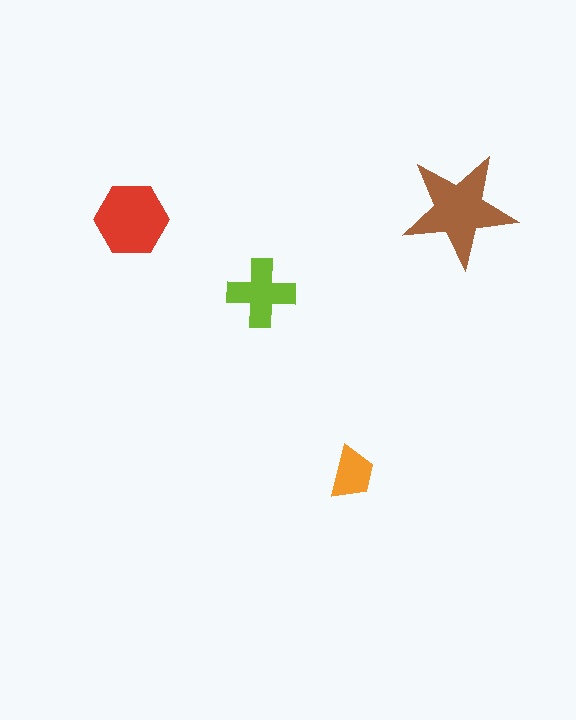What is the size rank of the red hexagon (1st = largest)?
2nd.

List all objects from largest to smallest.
The brown star, the red hexagon, the lime cross, the orange trapezoid.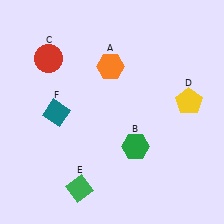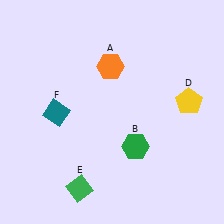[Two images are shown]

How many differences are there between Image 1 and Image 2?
There is 1 difference between the two images.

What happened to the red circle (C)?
The red circle (C) was removed in Image 2. It was in the top-left area of Image 1.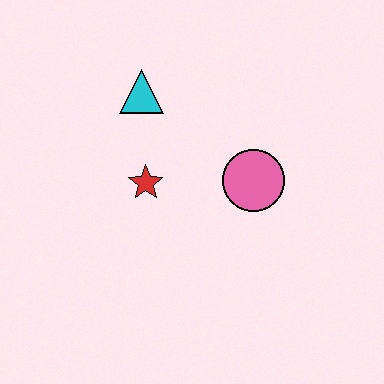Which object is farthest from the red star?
The pink circle is farthest from the red star.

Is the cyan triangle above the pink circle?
Yes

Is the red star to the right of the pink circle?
No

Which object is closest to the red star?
The cyan triangle is closest to the red star.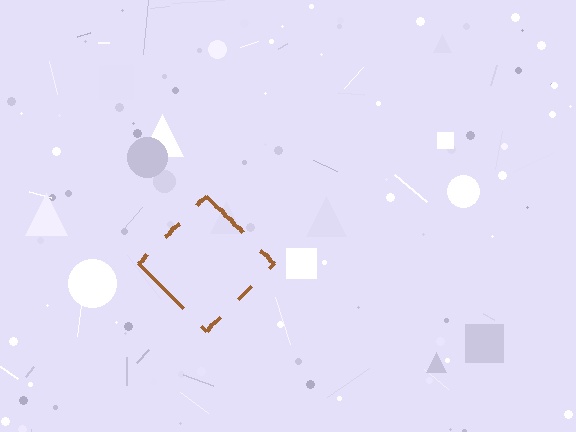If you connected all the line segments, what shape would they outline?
They would outline a diamond.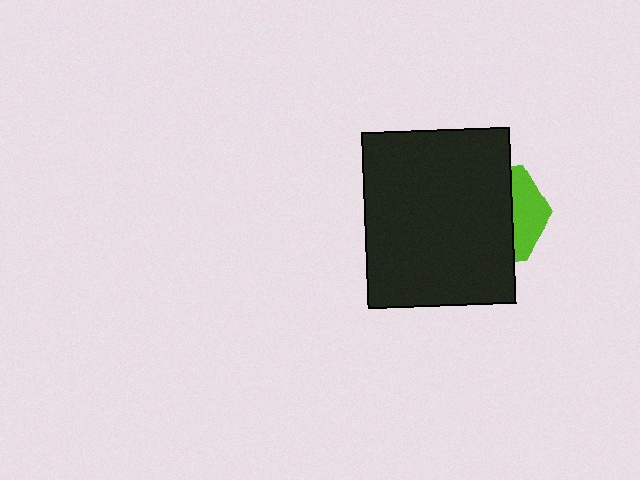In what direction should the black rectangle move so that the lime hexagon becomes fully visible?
The black rectangle should move left. That is the shortest direction to clear the overlap and leave the lime hexagon fully visible.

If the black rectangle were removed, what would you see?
You would see the complete lime hexagon.